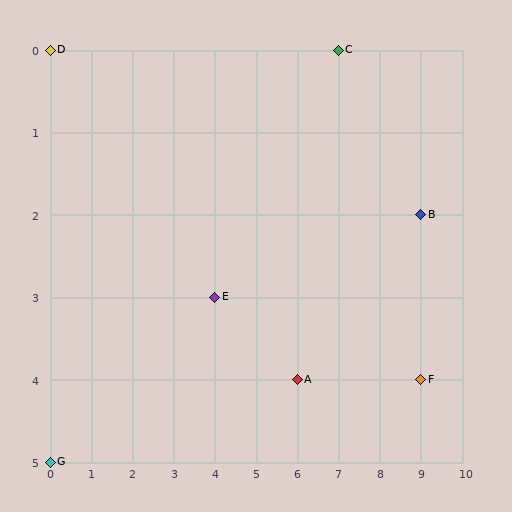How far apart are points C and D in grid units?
Points C and D are 7 columns apart.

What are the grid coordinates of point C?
Point C is at grid coordinates (7, 0).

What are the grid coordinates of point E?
Point E is at grid coordinates (4, 3).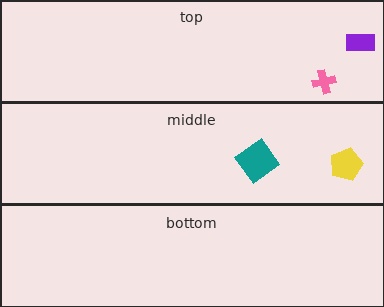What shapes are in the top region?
The purple rectangle, the pink cross.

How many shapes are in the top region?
2.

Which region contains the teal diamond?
The middle region.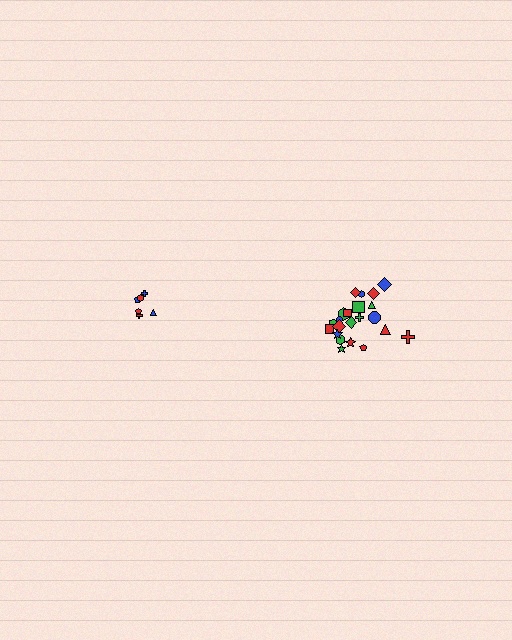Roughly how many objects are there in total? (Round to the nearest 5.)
Roughly 30 objects in total.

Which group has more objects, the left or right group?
The right group.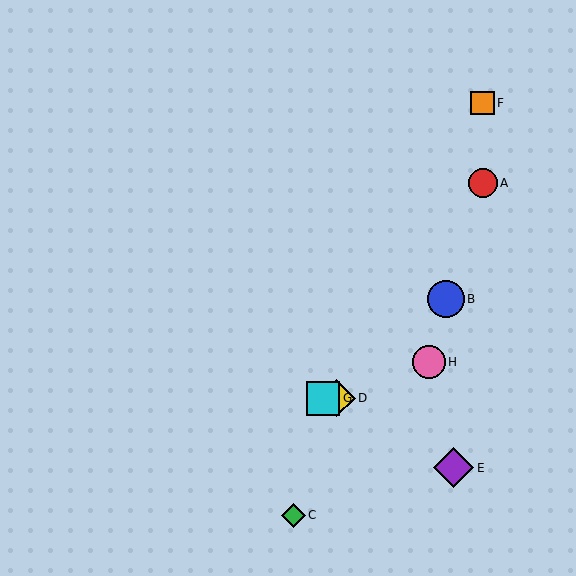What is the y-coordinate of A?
Object A is at y≈183.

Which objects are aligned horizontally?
Objects D, G are aligned horizontally.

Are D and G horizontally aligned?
Yes, both are at y≈398.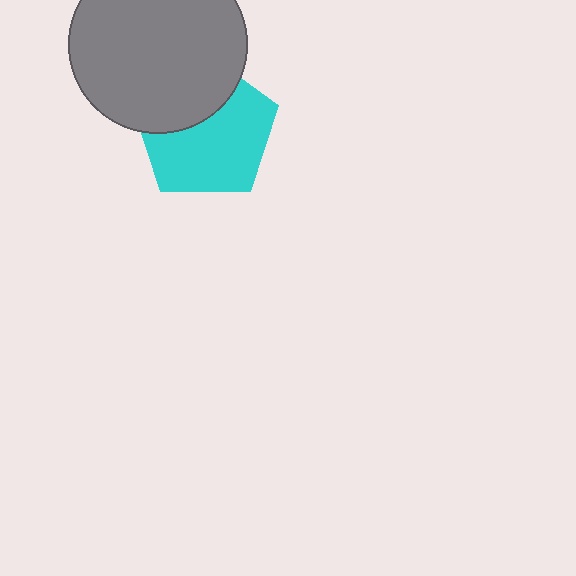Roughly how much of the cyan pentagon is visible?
About half of it is visible (roughly 64%).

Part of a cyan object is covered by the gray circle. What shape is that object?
It is a pentagon.